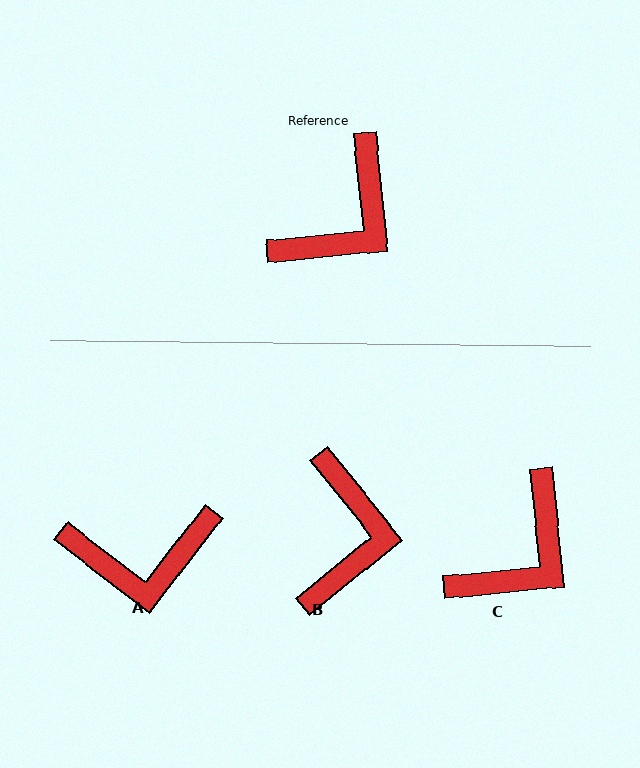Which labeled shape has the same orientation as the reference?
C.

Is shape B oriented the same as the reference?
No, it is off by about 33 degrees.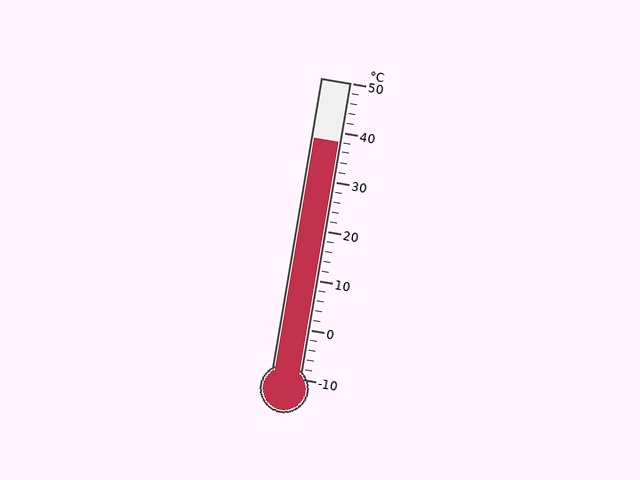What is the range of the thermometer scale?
The thermometer scale ranges from -10°C to 50°C.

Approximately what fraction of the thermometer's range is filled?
The thermometer is filled to approximately 80% of its range.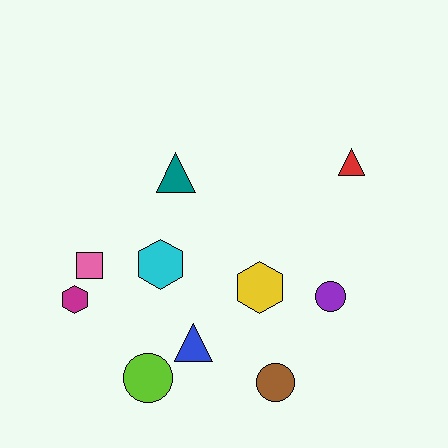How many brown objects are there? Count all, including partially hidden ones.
There is 1 brown object.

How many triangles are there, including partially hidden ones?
There are 3 triangles.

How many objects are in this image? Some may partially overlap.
There are 10 objects.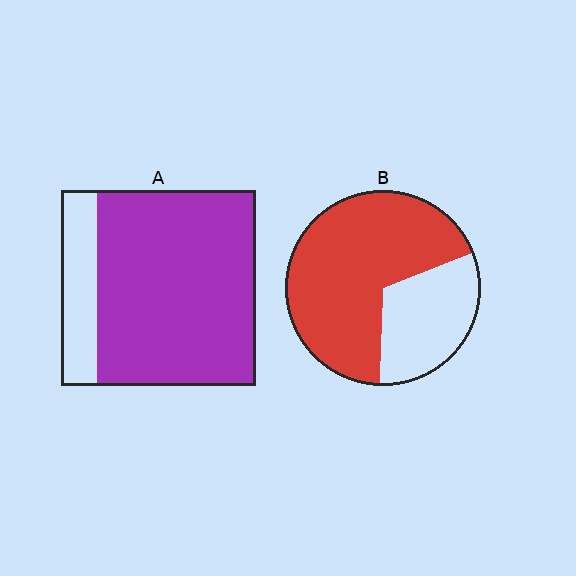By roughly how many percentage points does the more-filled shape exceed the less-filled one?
By roughly 15 percentage points (A over B).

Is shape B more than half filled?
Yes.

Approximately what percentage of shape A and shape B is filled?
A is approximately 80% and B is approximately 70%.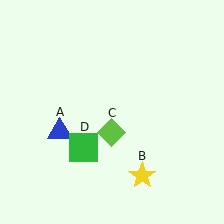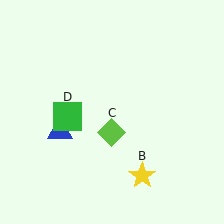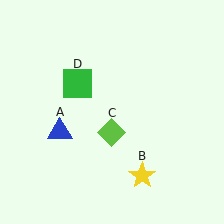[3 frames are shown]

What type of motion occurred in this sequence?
The green square (object D) rotated clockwise around the center of the scene.